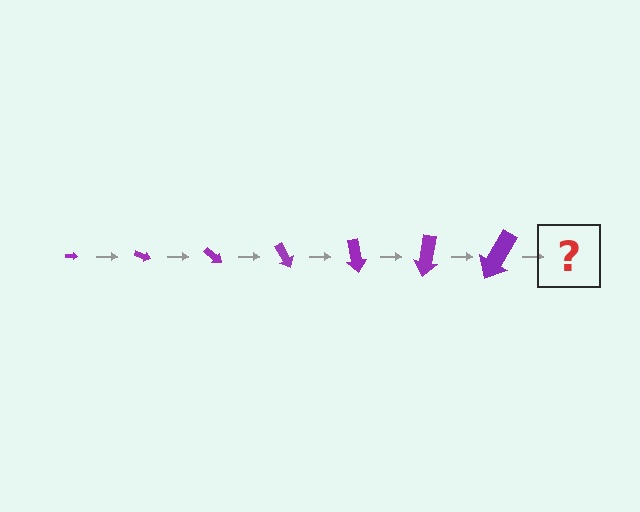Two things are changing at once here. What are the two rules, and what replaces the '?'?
The two rules are that the arrow grows larger each step and it rotates 20 degrees each step. The '?' should be an arrow, larger than the previous one and rotated 140 degrees from the start.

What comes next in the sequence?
The next element should be an arrow, larger than the previous one and rotated 140 degrees from the start.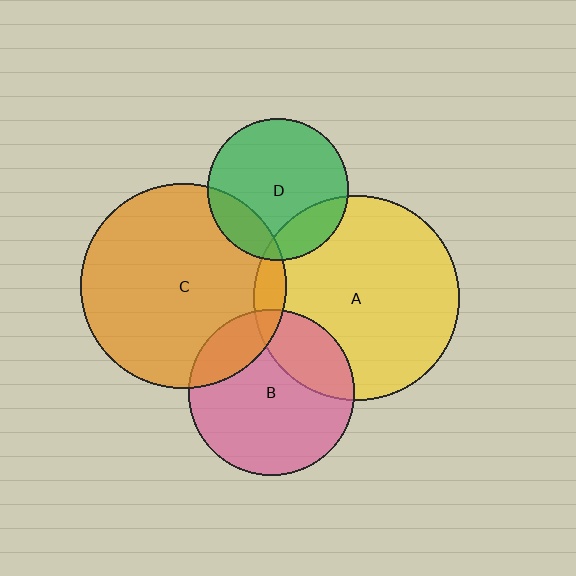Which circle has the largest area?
Circle C (orange).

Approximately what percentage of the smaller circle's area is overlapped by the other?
Approximately 20%.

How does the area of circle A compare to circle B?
Approximately 1.5 times.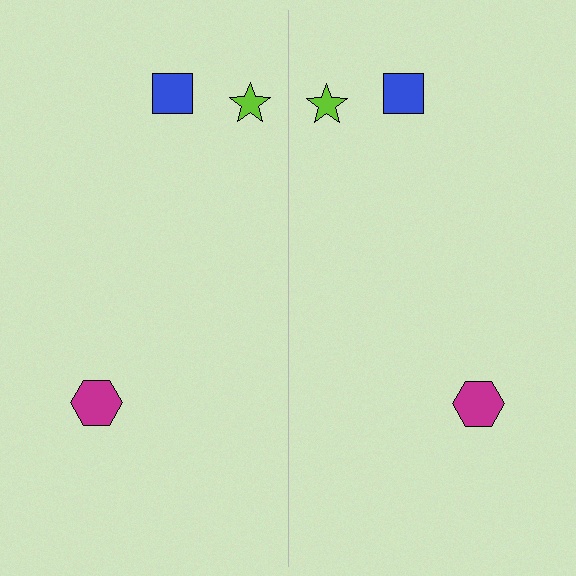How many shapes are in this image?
There are 6 shapes in this image.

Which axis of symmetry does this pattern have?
The pattern has a vertical axis of symmetry running through the center of the image.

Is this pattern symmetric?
Yes, this pattern has bilateral (reflection) symmetry.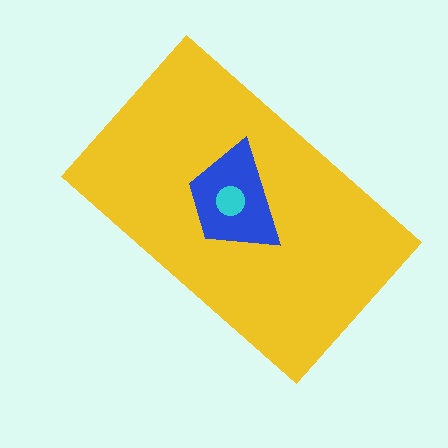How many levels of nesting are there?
3.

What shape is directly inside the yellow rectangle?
The blue trapezoid.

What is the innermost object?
The cyan circle.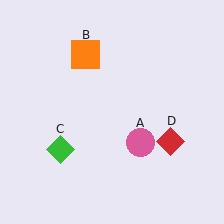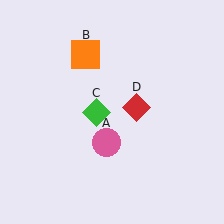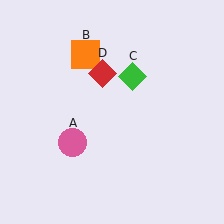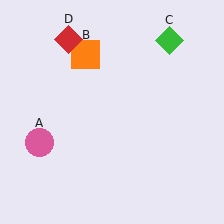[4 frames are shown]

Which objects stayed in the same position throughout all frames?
Orange square (object B) remained stationary.